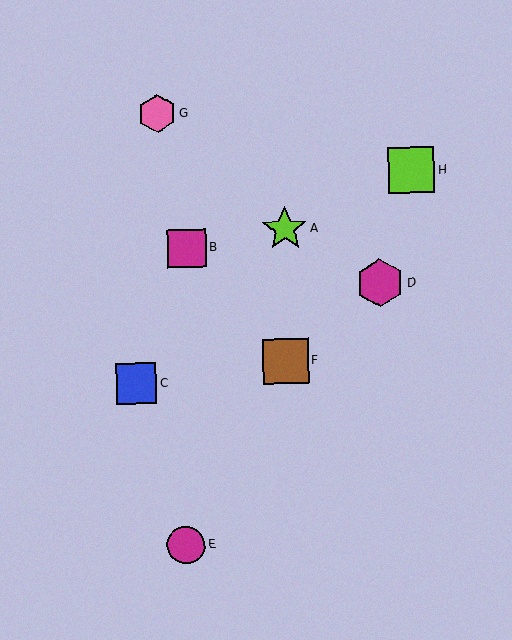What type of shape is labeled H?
Shape H is a lime square.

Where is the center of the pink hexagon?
The center of the pink hexagon is at (157, 114).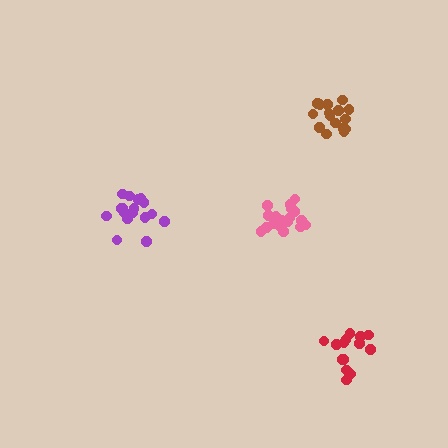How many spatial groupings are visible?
There are 4 spatial groupings.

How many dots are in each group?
Group 1: 16 dots, Group 2: 18 dots, Group 3: 18 dots, Group 4: 14 dots (66 total).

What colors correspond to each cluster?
The clusters are colored: brown, purple, pink, red.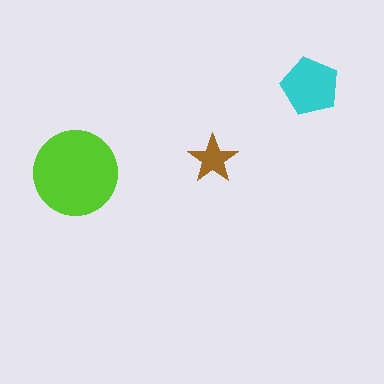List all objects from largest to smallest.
The lime circle, the cyan pentagon, the brown star.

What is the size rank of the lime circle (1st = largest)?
1st.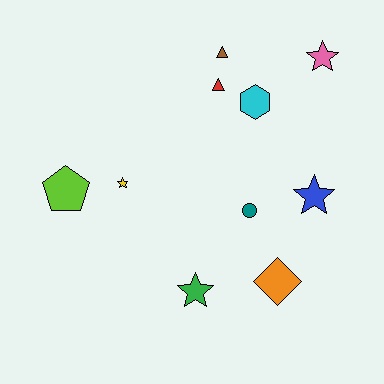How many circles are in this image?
There is 1 circle.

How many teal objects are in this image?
There is 1 teal object.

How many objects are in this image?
There are 10 objects.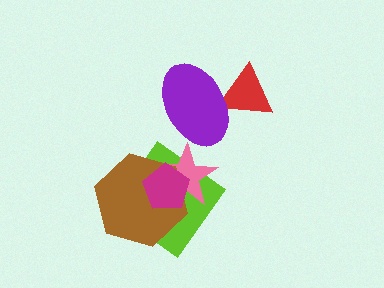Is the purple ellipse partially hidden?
No, no other shape covers it.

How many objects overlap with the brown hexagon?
3 objects overlap with the brown hexagon.